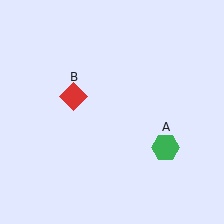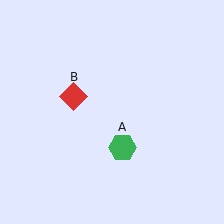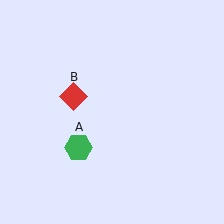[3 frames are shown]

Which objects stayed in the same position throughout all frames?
Red diamond (object B) remained stationary.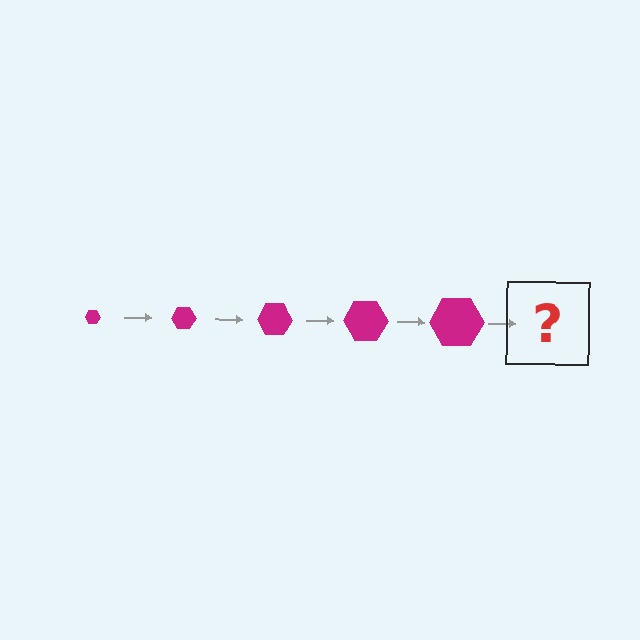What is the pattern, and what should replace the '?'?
The pattern is that the hexagon gets progressively larger each step. The '?' should be a magenta hexagon, larger than the previous one.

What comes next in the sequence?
The next element should be a magenta hexagon, larger than the previous one.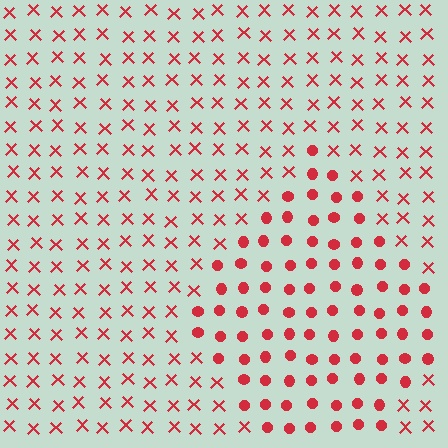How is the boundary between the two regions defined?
The boundary is defined by a change in element shape: circles inside vs. X marks outside. All elements share the same color and spacing.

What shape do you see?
I see a diamond.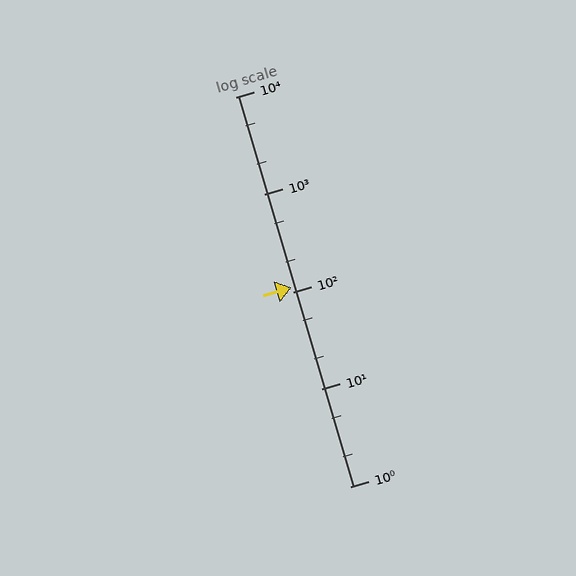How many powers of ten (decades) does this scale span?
The scale spans 4 decades, from 1 to 10000.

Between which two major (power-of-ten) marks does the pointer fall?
The pointer is between 100 and 1000.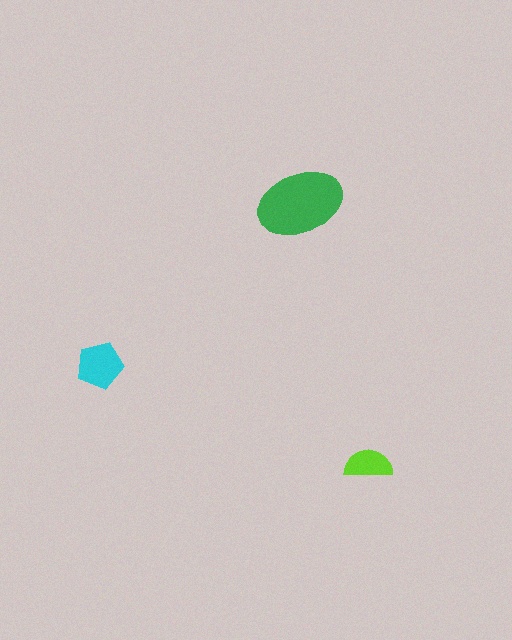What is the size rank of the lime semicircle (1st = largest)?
3rd.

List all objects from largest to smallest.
The green ellipse, the cyan pentagon, the lime semicircle.